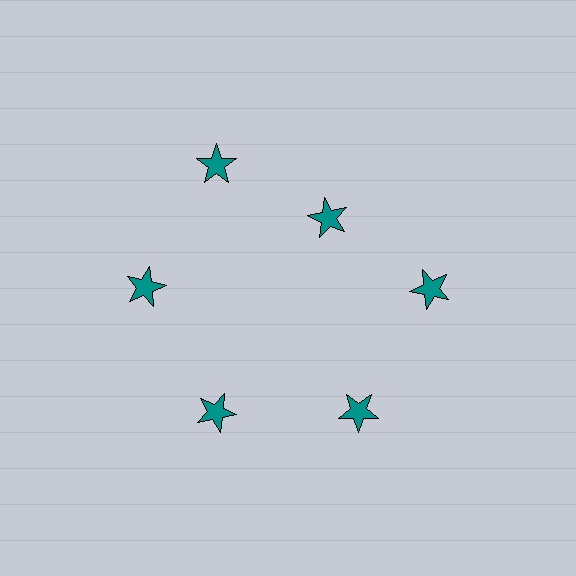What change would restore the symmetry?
The symmetry would be restored by moving it outward, back onto the ring so that all 6 stars sit at equal angles and equal distance from the center.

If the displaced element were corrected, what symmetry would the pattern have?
It would have 6-fold rotational symmetry — the pattern would map onto itself every 60 degrees.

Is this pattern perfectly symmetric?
No. The 6 teal stars are arranged in a ring, but one element near the 1 o'clock position is pulled inward toward the center, breaking the 6-fold rotational symmetry.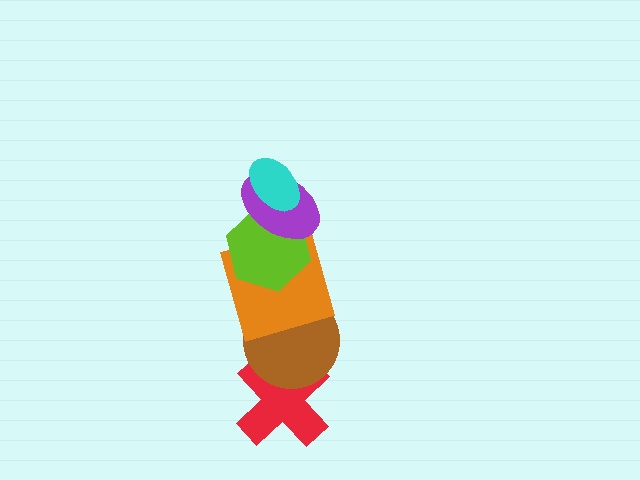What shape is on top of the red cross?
The brown circle is on top of the red cross.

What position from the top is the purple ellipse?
The purple ellipse is 2nd from the top.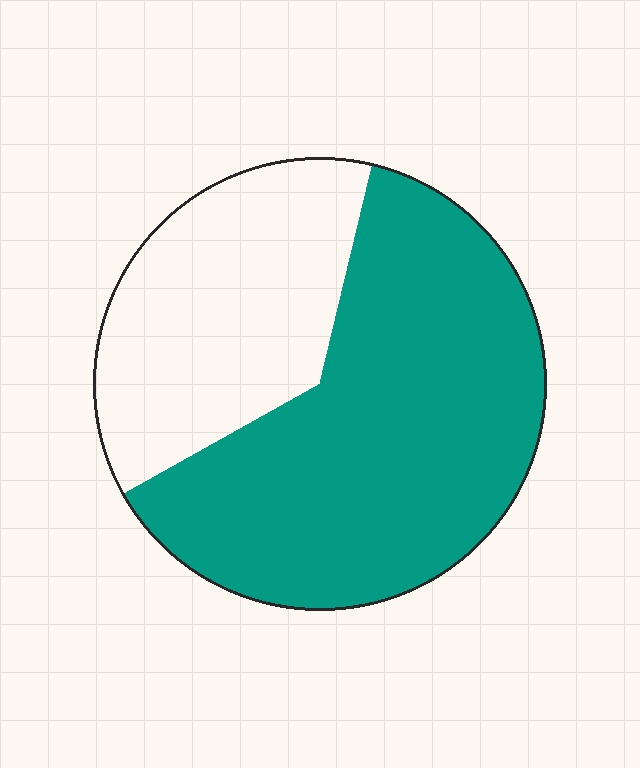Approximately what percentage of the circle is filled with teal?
Approximately 65%.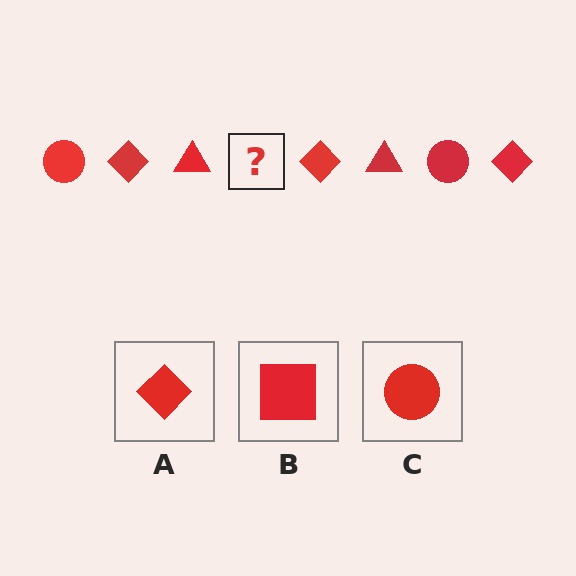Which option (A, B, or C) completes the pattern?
C.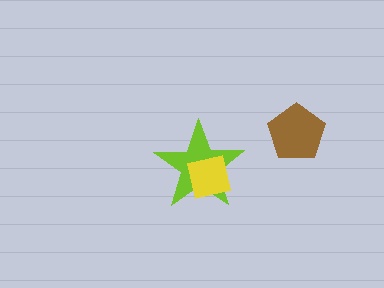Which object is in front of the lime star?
The yellow square is in front of the lime star.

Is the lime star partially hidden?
Yes, it is partially covered by another shape.